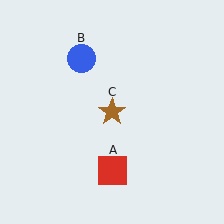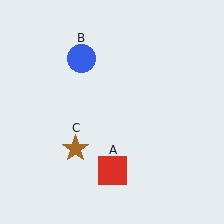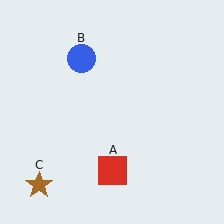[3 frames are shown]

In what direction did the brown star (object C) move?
The brown star (object C) moved down and to the left.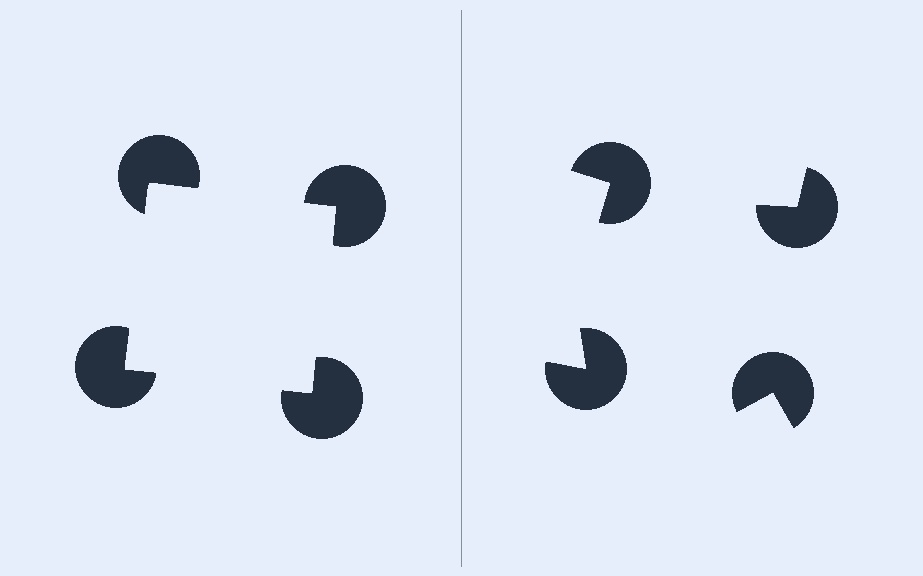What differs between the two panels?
The pac-man discs are positioned identically on both sides; only the wedge orientations differ. On the left they align to a square; on the right they are misaligned.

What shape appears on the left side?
An illusory square.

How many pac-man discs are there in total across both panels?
8 — 4 on each side.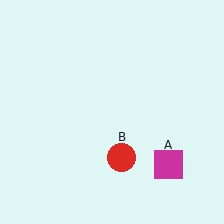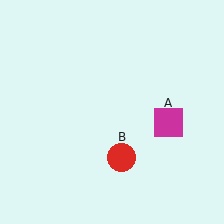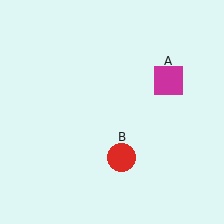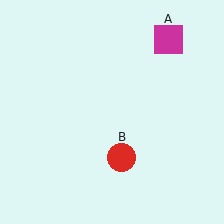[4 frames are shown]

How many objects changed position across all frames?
1 object changed position: magenta square (object A).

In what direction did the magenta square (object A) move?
The magenta square (object A) moved up.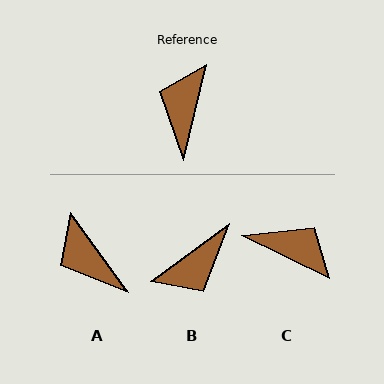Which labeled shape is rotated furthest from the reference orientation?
B, about 140 degrees away.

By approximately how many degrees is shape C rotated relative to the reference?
Approximately 103 degrees clockwise.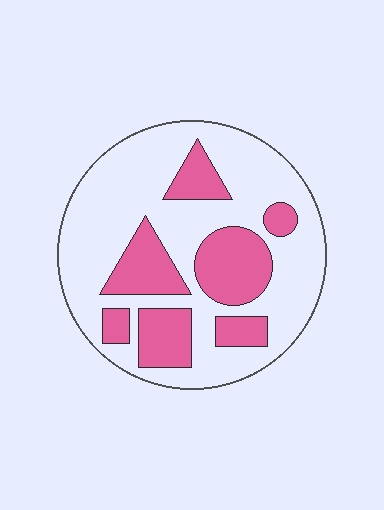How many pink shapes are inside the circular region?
7.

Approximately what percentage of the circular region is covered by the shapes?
Approximately 30%.